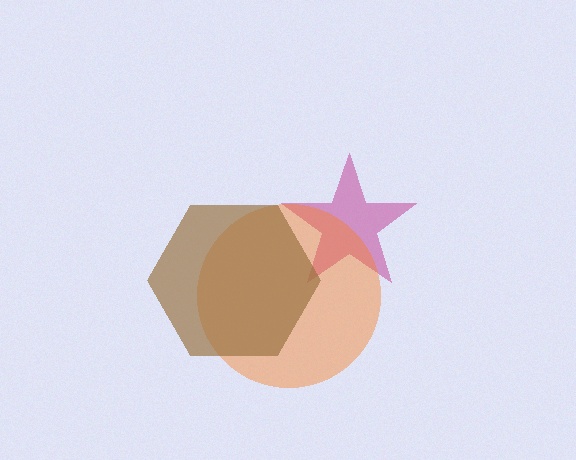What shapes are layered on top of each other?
The layered shapes are: a magenta star, an orange circle, a brown hexagon.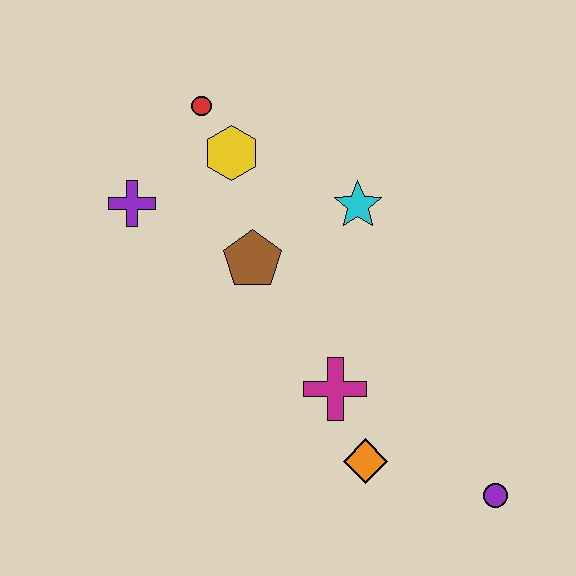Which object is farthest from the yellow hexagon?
The purple circle is farthest from the yellow hexagon.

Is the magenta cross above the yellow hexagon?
No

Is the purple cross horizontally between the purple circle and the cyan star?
No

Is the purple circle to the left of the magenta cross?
No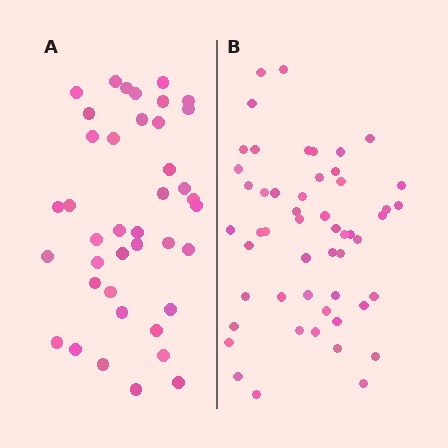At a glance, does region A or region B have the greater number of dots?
Region B (the right region) has more dots.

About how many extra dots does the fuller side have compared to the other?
Region B has roughly 12 or so more dots than region A.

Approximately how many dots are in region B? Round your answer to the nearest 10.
About 50 dots. (The exact count is 52, which rounds to 50.)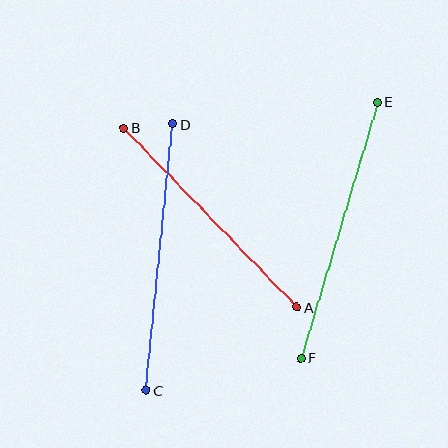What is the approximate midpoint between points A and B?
The midpoint is at approximately (210, 218) pixels.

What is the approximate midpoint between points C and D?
The midpoint is at approximately (160, 257) pixels.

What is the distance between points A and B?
The distance is approximately 249 pixels.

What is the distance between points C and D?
The distance is approximately 267 pixels.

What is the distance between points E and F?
The distance is approximately 267 pixels.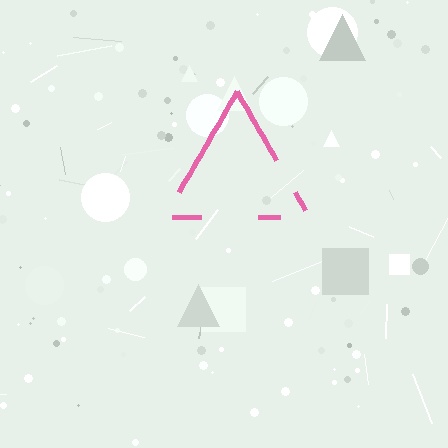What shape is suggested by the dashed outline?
The dashed outline suggests a triangle.